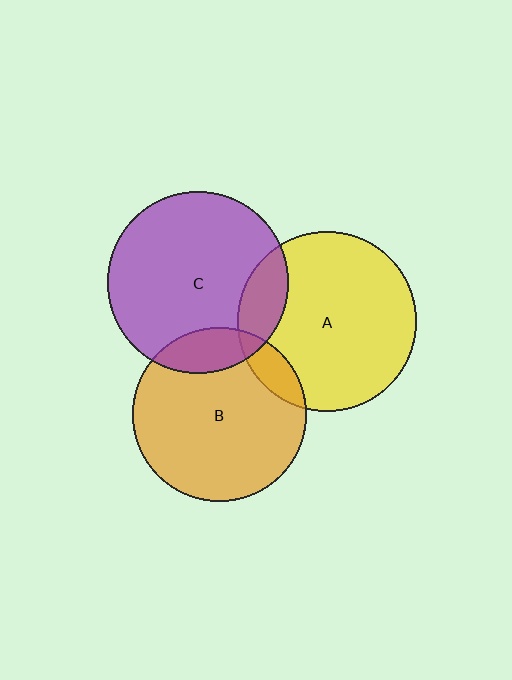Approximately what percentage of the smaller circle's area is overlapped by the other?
Approximately 15%.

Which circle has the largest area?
Circle C (purple).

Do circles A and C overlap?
Yes.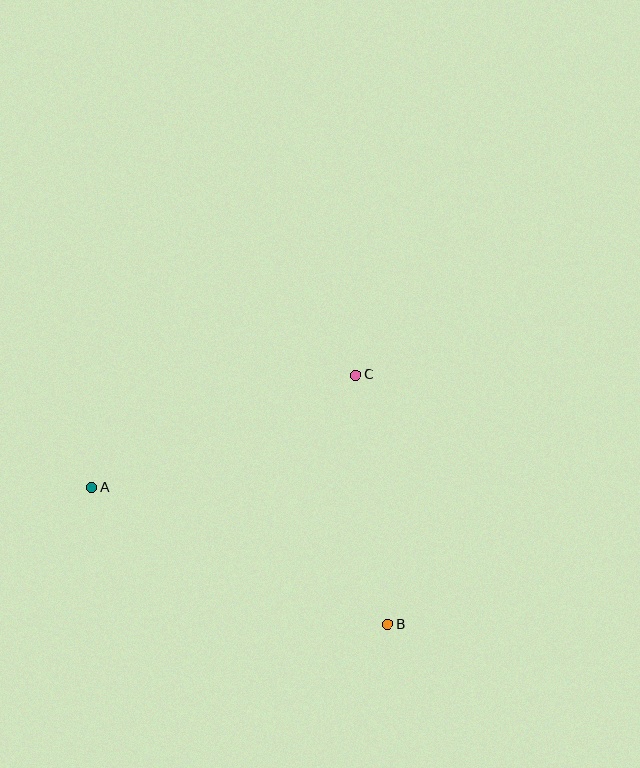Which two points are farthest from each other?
Points A and B are farthest from each other.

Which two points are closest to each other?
Points B and C are closest to each other.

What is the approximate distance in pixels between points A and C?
The distance between A and C is approximately 287 pixels.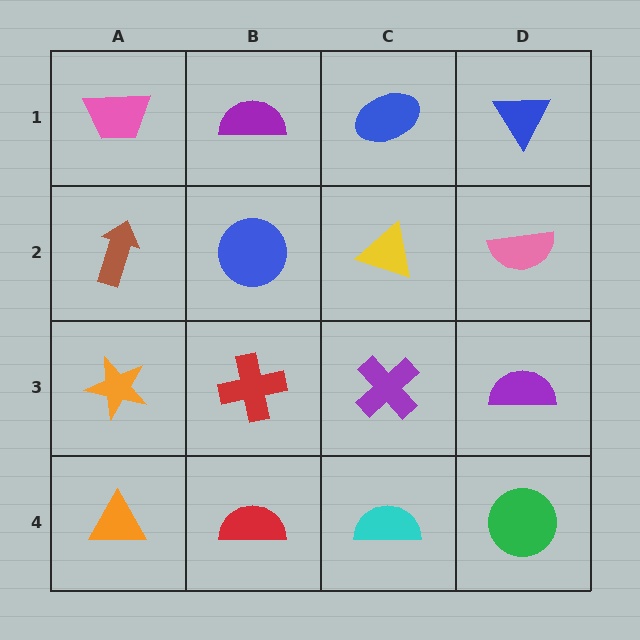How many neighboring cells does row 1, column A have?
2.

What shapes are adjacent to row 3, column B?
A blue circle (row 2, column B), a red semicircle (row 4, column B), an orange star (row 3, column A), a purple cross (row 3, column C).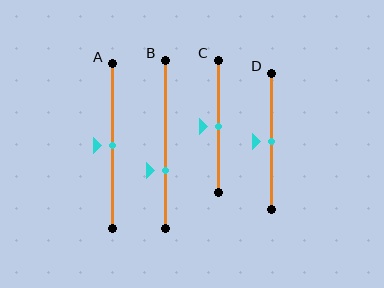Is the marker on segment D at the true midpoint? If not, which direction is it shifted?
Yes, the marker on segment D is at the true midpoint.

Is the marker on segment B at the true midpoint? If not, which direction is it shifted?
No, the marker on segment B is shifted downward by about 16% of the segment length.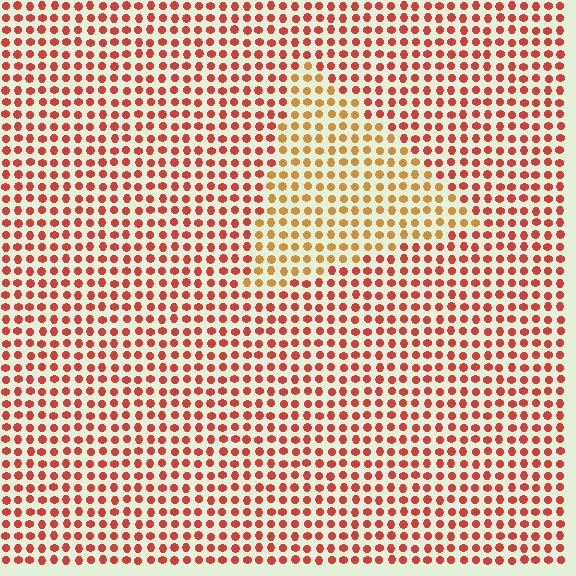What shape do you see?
I see a triangle.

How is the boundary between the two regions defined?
The boundary is defined purely by a slight shift in hue (about 35 degrees). Spacing, size, and orientation are identical on both sides.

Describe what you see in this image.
The image is filled with small red elements in a uniform arrangement. A triangle-shaped region is visible where the elements are tinted to a slightly different hue, forming a subtle color boundary.